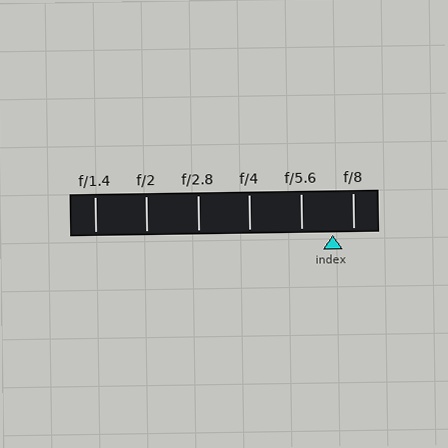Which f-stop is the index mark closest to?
The index mark is closest to f/8.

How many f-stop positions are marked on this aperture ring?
There are 6 f-stop positions marked.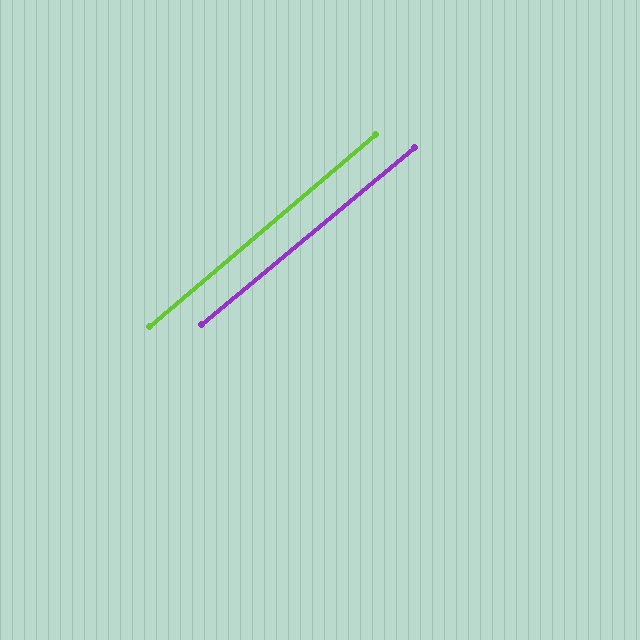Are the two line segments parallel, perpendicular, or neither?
Parallel — their directions differ by only 0.7°.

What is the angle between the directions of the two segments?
Approximately 1 degree.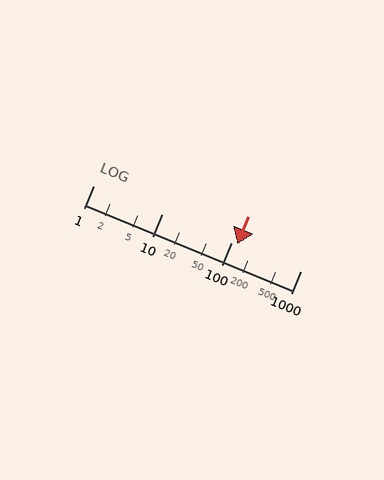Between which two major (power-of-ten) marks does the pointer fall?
The pointer is between 100 and 1000.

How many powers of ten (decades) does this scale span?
The scale spans 3 decades, from 1 to 1000.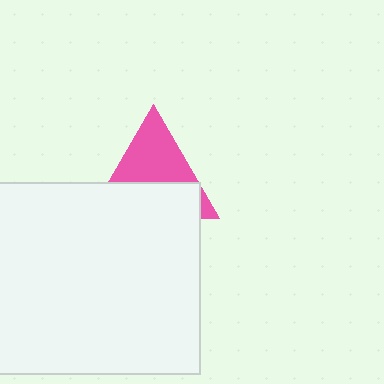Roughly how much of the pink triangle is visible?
About half of it is visible (roughly 49%).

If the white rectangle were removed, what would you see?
You would see the complete pink triangle.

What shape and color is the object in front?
The object in front is a white rectangle.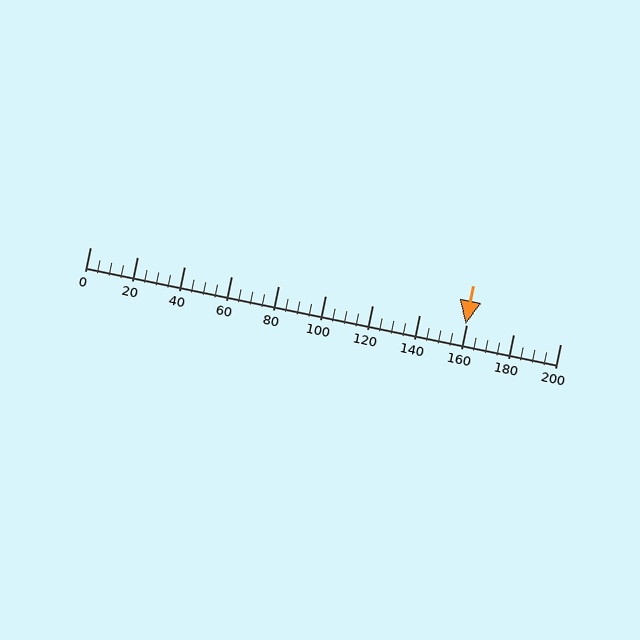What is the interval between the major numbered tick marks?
The major tick marks are spaced 20 units apart.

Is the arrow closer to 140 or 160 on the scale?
The arrow is closer to 160.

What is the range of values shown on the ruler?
The ruler shows values from 0 to 200.